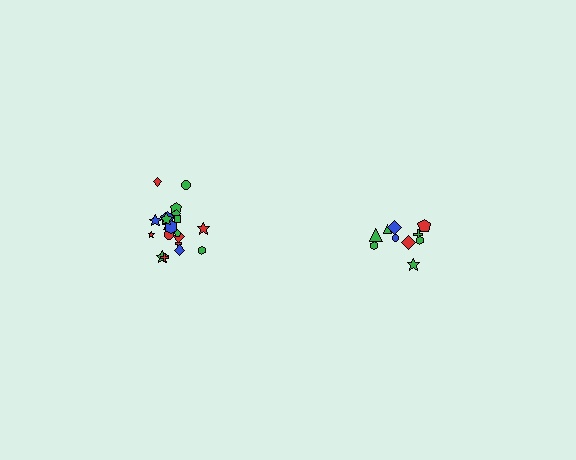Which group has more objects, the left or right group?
The left group.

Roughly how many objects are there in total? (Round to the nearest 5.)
Roughly 30 objects in total.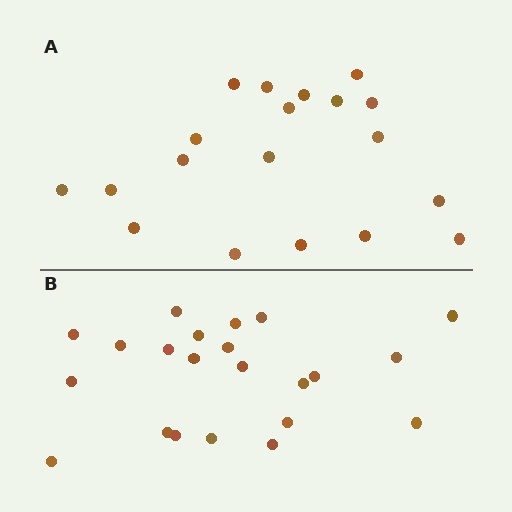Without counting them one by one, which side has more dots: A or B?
Region B (the bottom region) has more dots.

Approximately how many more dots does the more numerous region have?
Region B has just a few more — roughly 2 or 3 more dots than region A.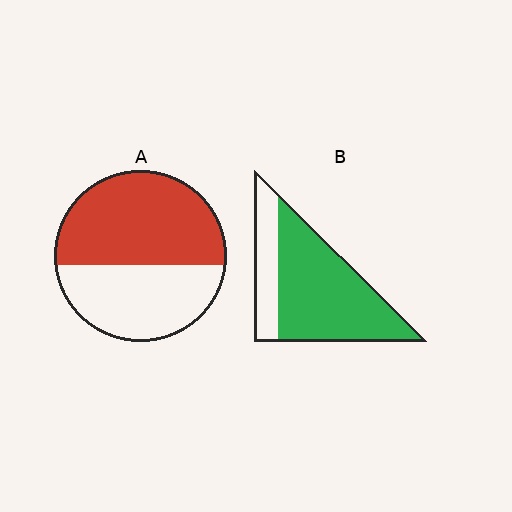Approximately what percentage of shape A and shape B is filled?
A is approximately 55% and B is approximately 75%.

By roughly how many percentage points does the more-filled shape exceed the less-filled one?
By roughly 20 percentage points (B over A).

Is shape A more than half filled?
Yes.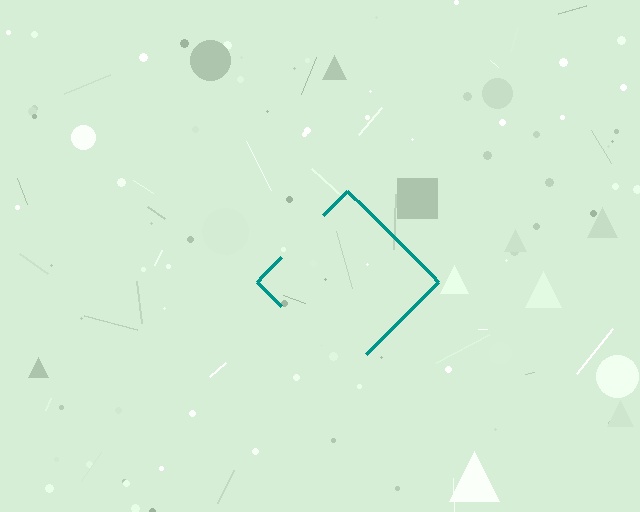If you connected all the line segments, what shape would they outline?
They would outline a diamond.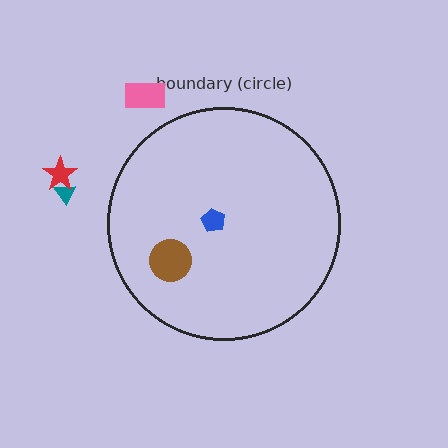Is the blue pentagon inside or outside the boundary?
Inside.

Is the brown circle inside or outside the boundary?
Inside.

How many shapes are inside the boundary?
2 inside, 3 outside.